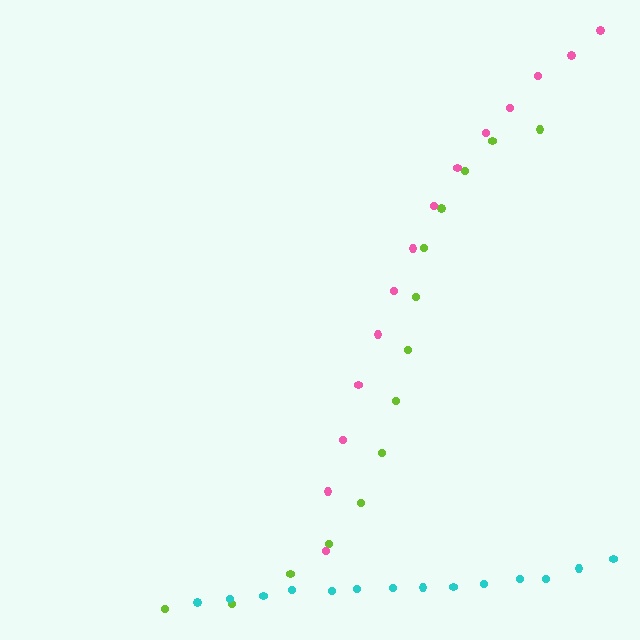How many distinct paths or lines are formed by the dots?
There are 3 distinct paths.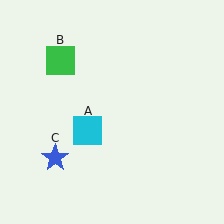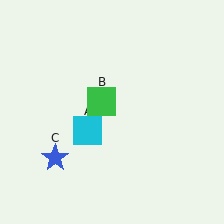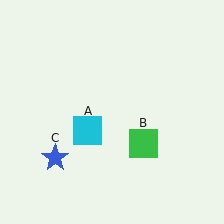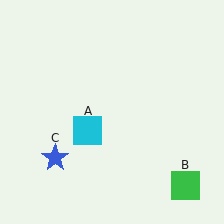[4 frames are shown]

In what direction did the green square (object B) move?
The green square (object B) moved down and to the right.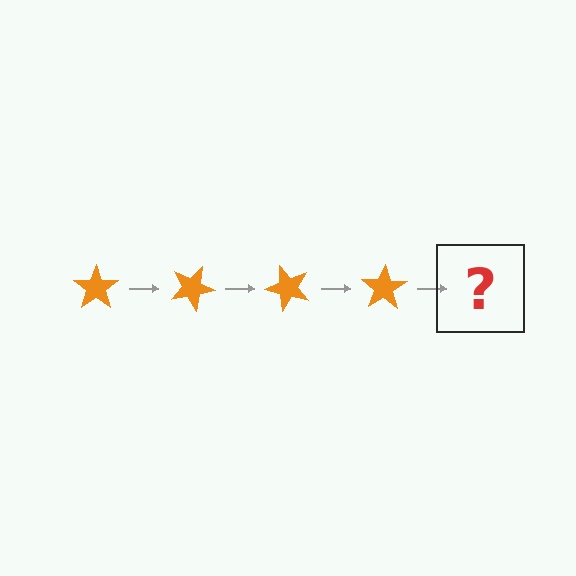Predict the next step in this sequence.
The next step is an orange star rotated 100 degrees.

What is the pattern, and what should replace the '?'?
The pattern is that the star rotates 25 degrees each step. The '?' should be an orange star rotated 100 degrees.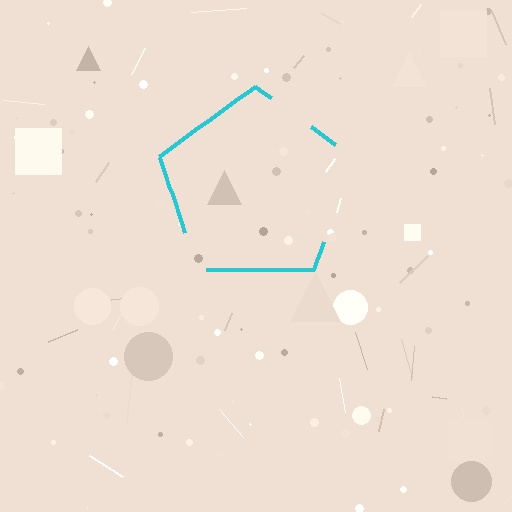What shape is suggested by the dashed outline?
The dashed outline suggests a pentagon.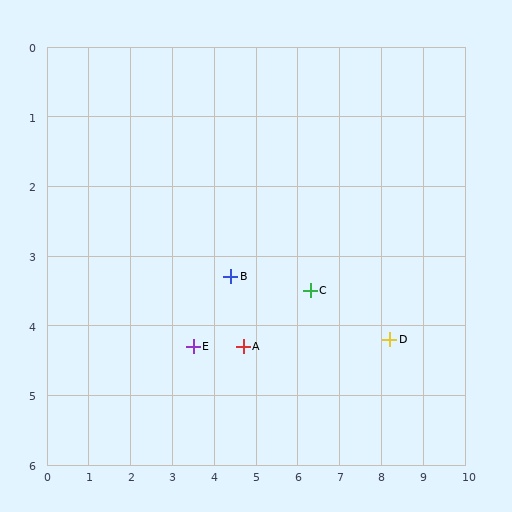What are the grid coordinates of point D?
Point D is at approximately (8.2, 4.2).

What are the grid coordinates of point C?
Point C is at approximately (6.3, 3.5).